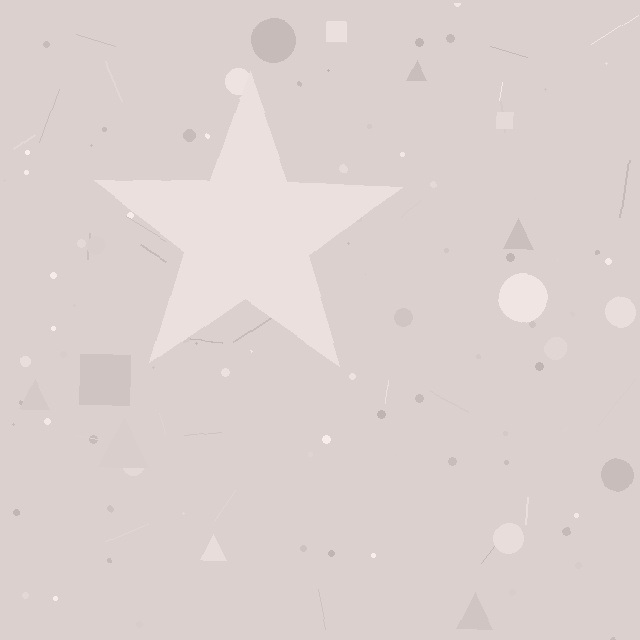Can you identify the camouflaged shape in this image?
The camouflaged shape is a star.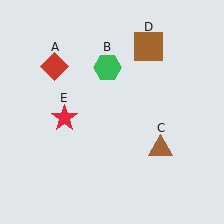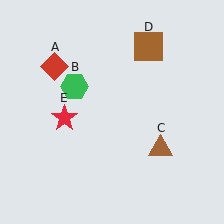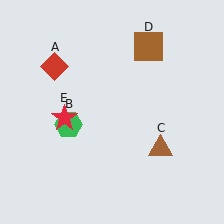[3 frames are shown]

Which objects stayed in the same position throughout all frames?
Red diamond (object A) and brown triangle (object C) and brown square (object D) and red star (object E) remained stationary.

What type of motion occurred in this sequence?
The green hexagon (object B) rotated counterclockwise around the center of the scene.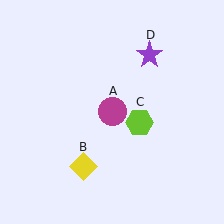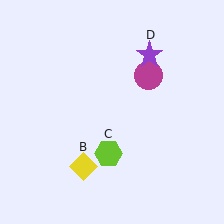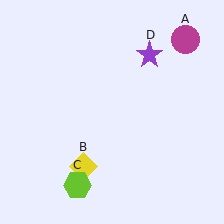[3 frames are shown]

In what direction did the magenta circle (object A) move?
The magenta circle (object A) moved up and to the right.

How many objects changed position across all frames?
2 objects changed position: magenta circle (object A), lime hexagon (object C).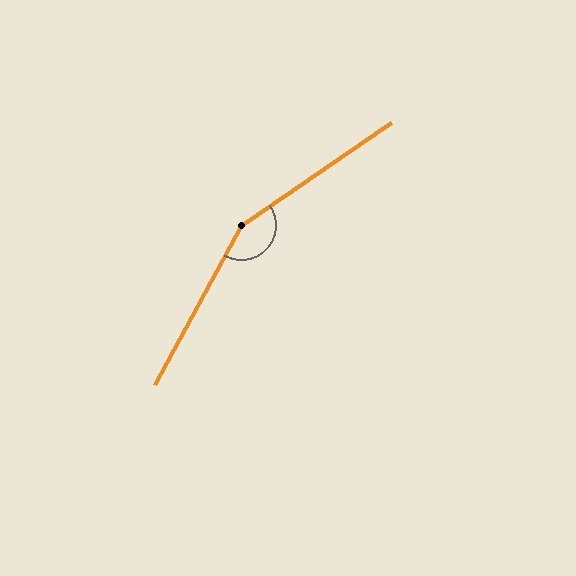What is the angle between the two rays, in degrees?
Approximately 153 degrees.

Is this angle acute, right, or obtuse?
It is obtuse.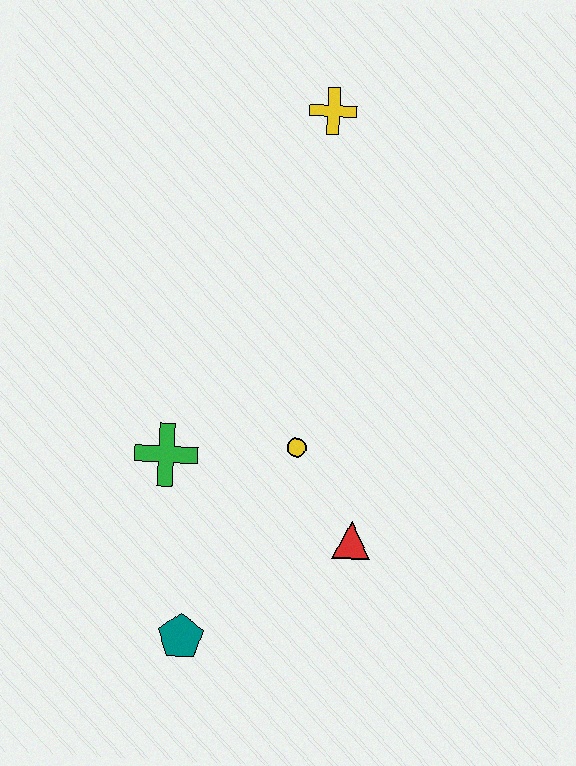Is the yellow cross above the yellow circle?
Yes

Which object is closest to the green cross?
The yellow circle is closest to the green cross.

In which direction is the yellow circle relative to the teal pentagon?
The yellow circle is above the teal pentagon.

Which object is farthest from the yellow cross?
The teal pentagon is farthest from the yellow cross.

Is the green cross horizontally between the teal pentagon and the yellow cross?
No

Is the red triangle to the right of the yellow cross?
Yes